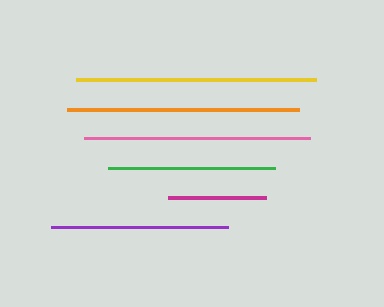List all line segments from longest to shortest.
From longest to shortest: yellow, orange, pink, purple, green, magenta.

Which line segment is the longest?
The yellow line is the longest at approximately 239 pixels.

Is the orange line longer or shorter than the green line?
The orange line is longer than the green line.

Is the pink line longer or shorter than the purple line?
The pink line is longer than the purple line.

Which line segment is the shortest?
The magenta line is the shortest at approximately 98 pixels.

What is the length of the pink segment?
The pink segment is approximately 226 pixels long.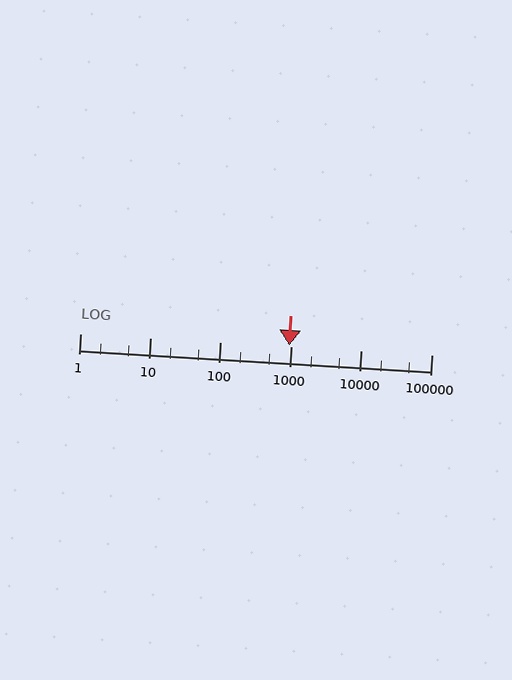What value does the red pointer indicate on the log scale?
The pointer indicates approximately 950.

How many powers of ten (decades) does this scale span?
The scale spans 5 decades, from 1 to 100000.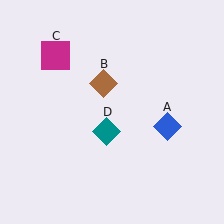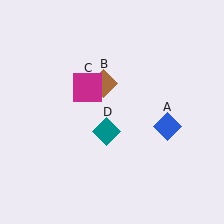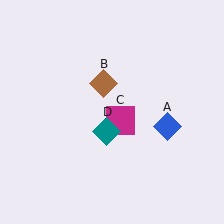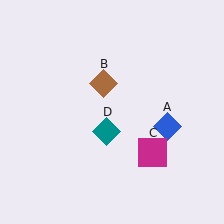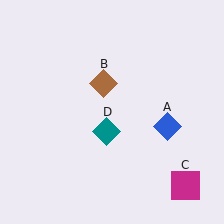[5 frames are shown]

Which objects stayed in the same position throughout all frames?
Blue diamond (object A) and brown diamond (object B) and teal diamond (object D) remained stationary.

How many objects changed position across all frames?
1 object changed position: magenta square (object C).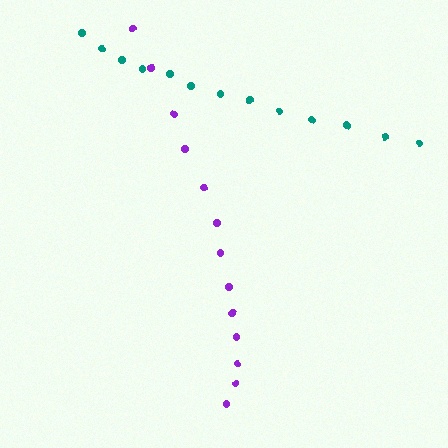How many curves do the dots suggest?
There are 2 distinct paths.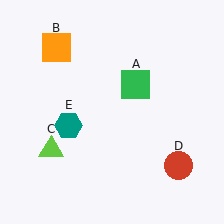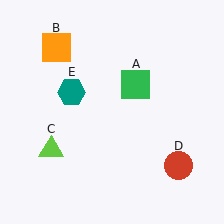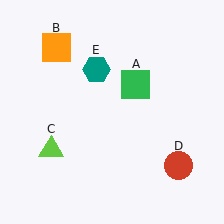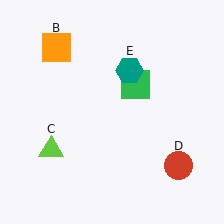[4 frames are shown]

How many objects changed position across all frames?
1 object changed position: teal hexagon (object E).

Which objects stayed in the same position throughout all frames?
Green square (object A) and orange square (object B) and lime triangle (object C) and red circle (object D) remained stationary.